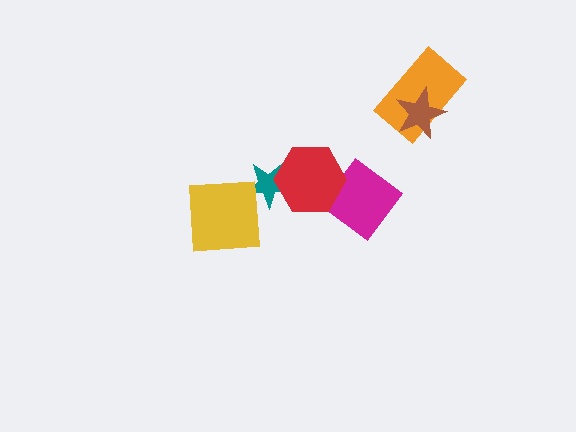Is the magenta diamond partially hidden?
Yes, it is partially covered by another shape.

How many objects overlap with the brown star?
1 object overlaps with the brown star.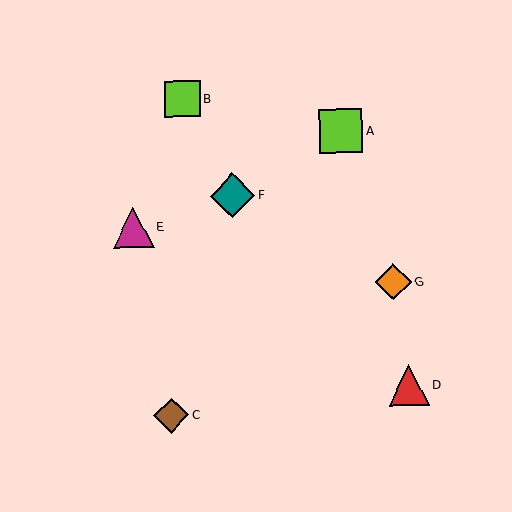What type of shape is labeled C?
Shape C is a brown diamond.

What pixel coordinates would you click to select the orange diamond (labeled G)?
Click at (393, 282) to select the orange diamond G.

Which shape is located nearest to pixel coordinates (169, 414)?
The brown diamond (labeled C) at (171, 415) is nearest to that location.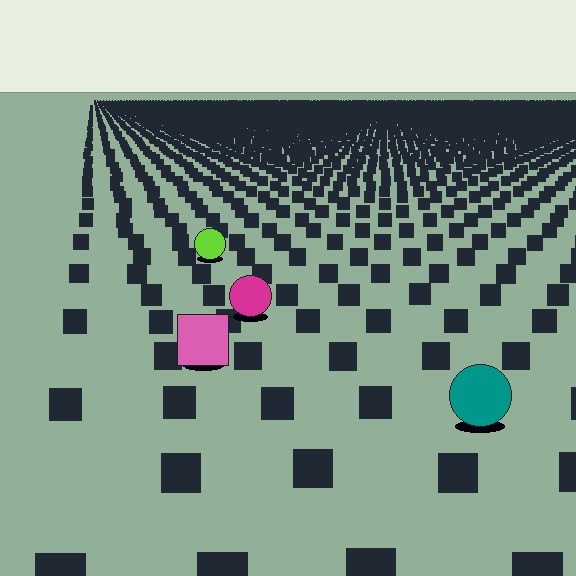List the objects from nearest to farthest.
From nearest to farthest: the teal circle, the pink square, the magenta circle, the lime circle.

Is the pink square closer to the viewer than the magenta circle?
Yes. The pink square is closer — you can tell from the texture gradient: the ground texture is coarser near it.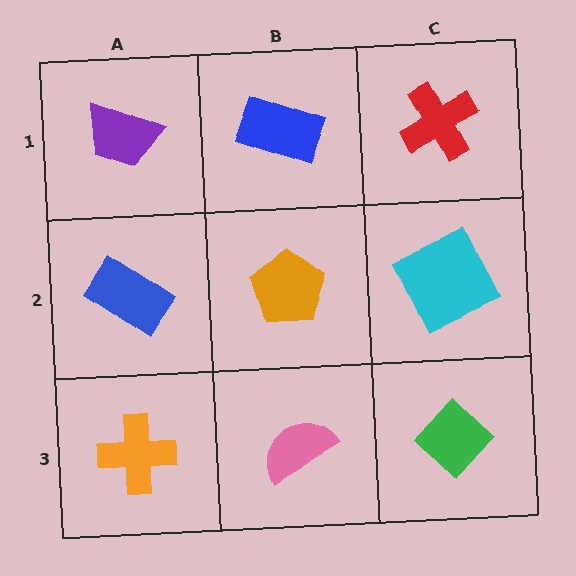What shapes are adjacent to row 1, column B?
An orange pentagon (row 2, column B), a purple trapezoid (row 1, column A), a red cross (row 1, column C).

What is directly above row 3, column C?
A cyan square.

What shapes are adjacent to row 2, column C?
A red cross (row 1, column C), a green diamond (row 3, column C), an orange pentagon (row 2, column B).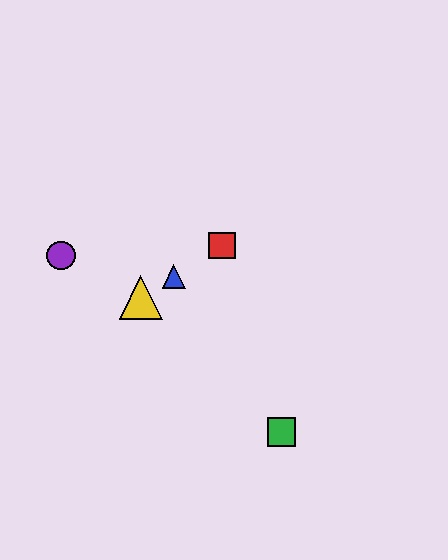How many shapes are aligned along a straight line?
3 shapes (the red square, the blue triangle, the yellow triangle) are aligned along a straight line.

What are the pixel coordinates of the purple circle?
The purple circle is at (61, 255).